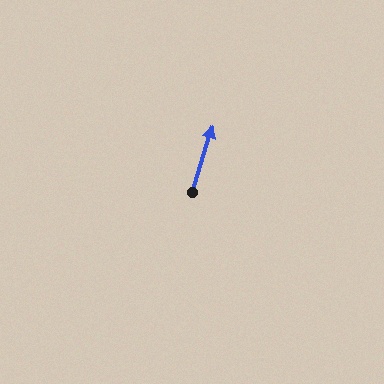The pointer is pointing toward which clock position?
Roughly 1 o'clock.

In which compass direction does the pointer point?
North.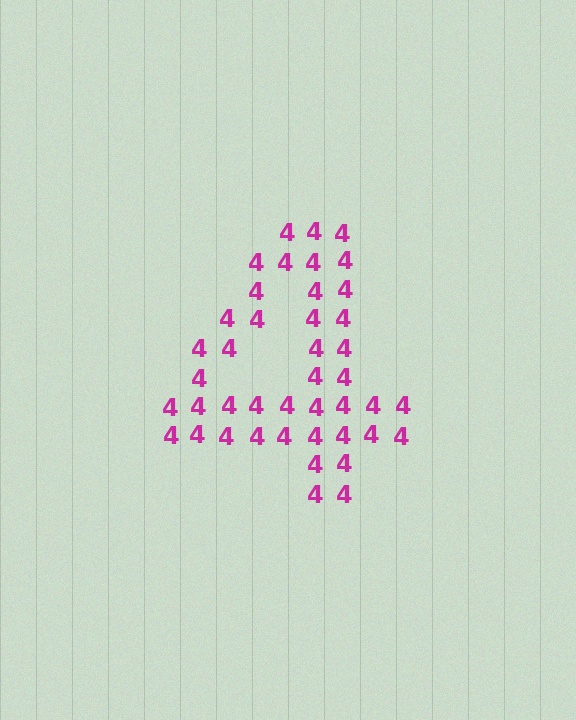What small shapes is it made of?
It is made of small digit 4's.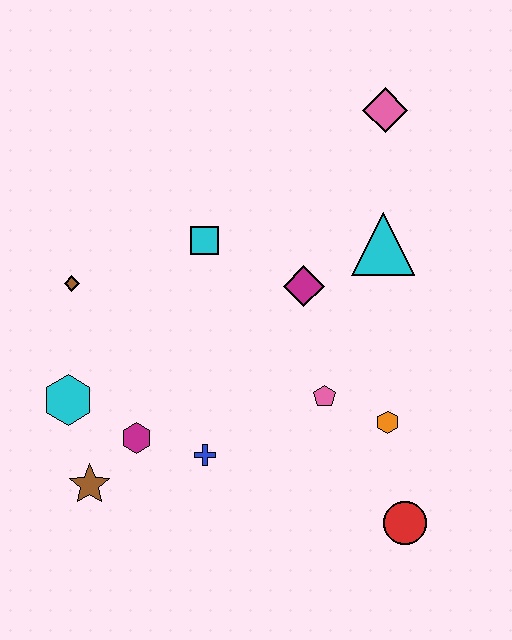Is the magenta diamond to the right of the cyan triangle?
No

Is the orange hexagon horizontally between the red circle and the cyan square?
Yes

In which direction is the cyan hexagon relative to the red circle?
The cyan hexagon is to the left of the red circle.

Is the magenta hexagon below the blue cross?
No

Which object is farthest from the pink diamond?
The brown star is farthest from the pink diamond.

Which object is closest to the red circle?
The orange hexagon is closest to the red circle.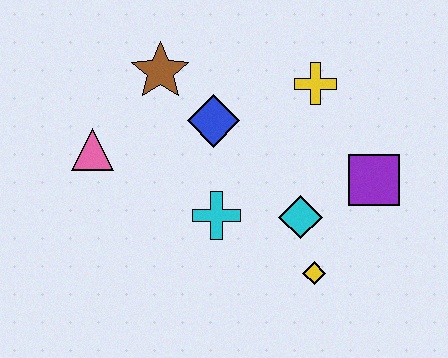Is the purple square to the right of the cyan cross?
Yes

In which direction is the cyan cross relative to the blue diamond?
The cyan cross is below the blue diamond.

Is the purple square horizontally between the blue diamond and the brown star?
No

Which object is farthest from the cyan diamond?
The pink triangle is farthest from the cyan diamond.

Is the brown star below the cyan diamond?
No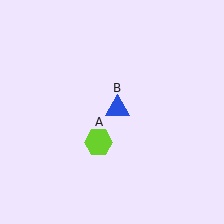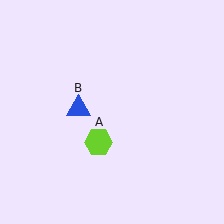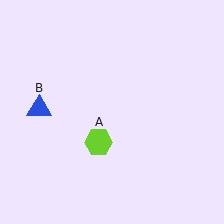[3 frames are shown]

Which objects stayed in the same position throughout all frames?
Lime hexagon (object A) remained stationary.